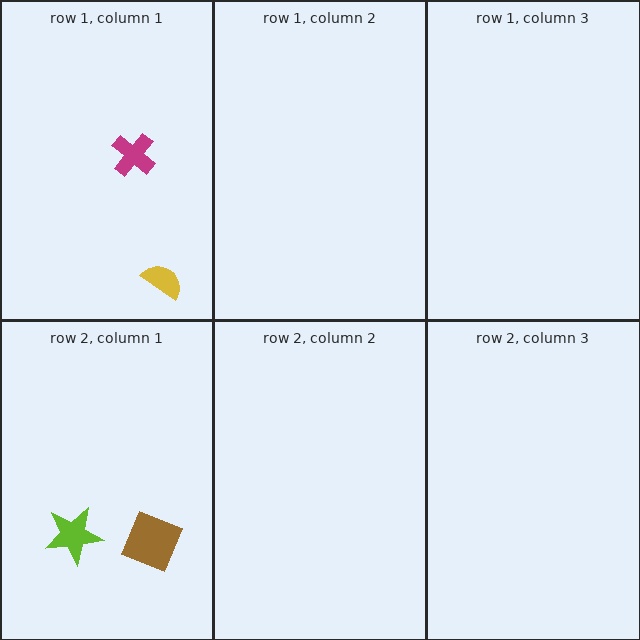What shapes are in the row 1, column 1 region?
The magenta cross, the yellow semicircle.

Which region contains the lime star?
The row 2, column 1 region.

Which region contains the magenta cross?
The row 1, column 1 region.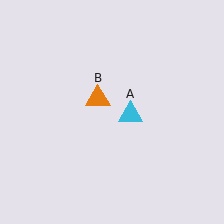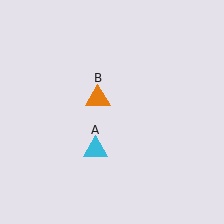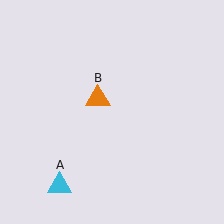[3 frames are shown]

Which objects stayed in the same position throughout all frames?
Orange triangle (object B) remained stationary.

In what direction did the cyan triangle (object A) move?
The cyan triangle (object A) moved down and to the left.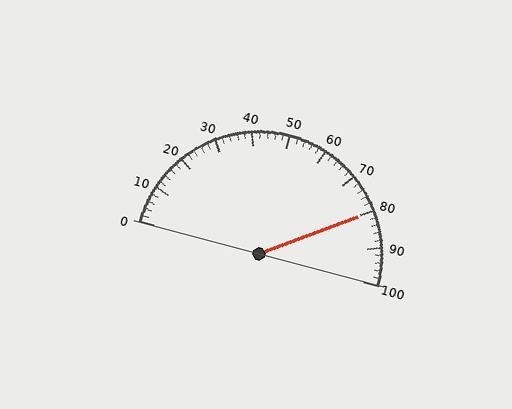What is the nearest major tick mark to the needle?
The nearest major tick mark is 80.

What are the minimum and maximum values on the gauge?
The gauge ranges from 0 to 100.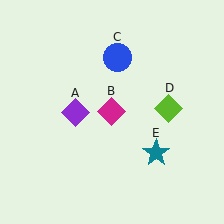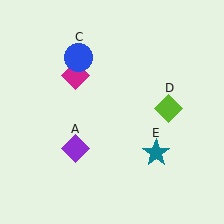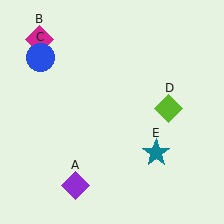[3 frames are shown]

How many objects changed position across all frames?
3 objects changed position: purple diamond (object A), magenta diamond (object B), blue circle (object C).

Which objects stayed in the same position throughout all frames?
Lime diamond (object D) and teal star (object E) remained stationary.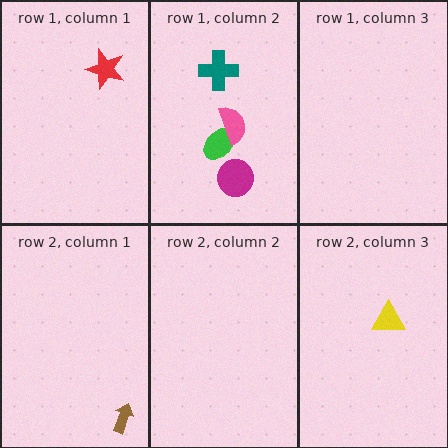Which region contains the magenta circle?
The row 1, column 2 region.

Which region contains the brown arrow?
The row 2, column 1 region.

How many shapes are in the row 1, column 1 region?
1.